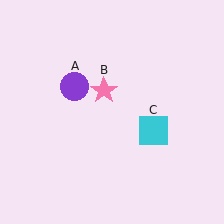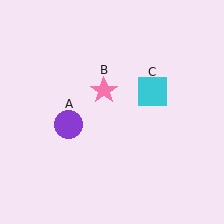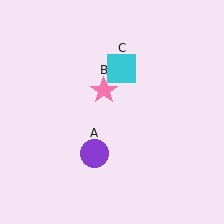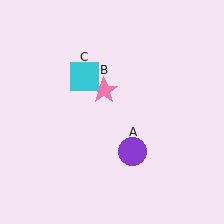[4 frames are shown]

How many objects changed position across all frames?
2 objects changed position: purple circle (object A), cyan square (object C).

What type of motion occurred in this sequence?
The purple circle (object A), cyan square (object C) rotated counterclockwise around the center of the scene.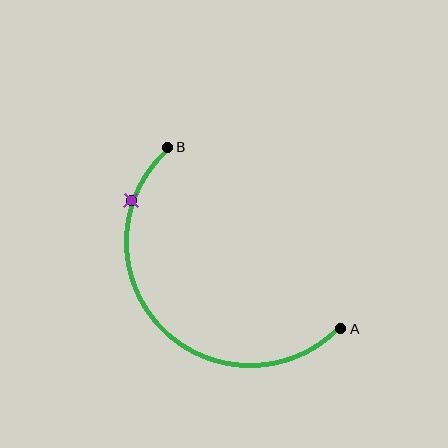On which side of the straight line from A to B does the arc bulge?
The arc bulges below and to the left of the straight line connecting A and B.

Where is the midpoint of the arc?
The arc midpoint is the point on the curve farthest from the straight line joining A and B. It sits below and to the left of that line.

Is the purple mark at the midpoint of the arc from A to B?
No. The purple mark lies on the arc but is closer to endpoint B. The arc midpoint would be at the point on the curve equidistant along the arc from both A and B.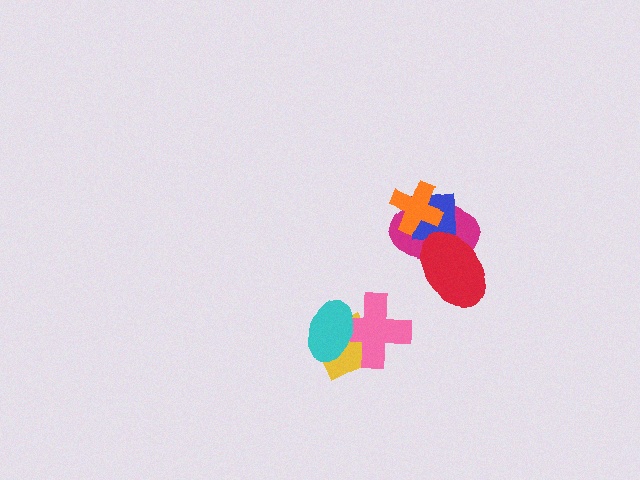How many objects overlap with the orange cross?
2 objects overlap with the orange cross.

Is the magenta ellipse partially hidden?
Yes, it is partially covered by another shape.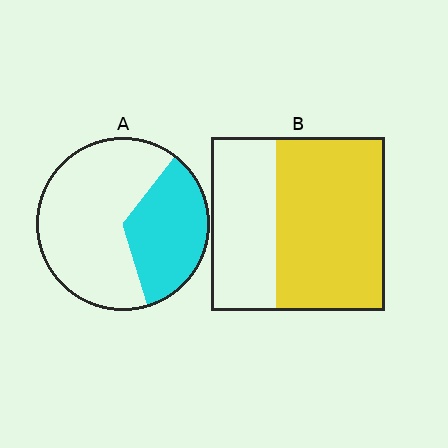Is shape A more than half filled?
No.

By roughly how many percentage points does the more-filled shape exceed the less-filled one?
By roughly 25 percentage points (B over A).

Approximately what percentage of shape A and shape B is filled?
A is approximately 35% and B is approximately 65%.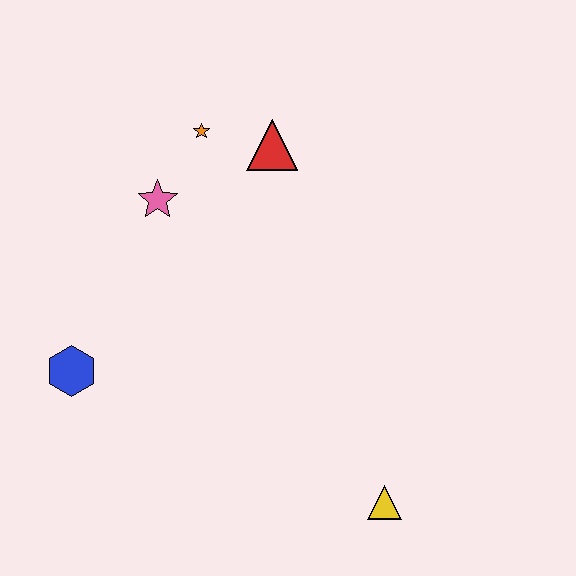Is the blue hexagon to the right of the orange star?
No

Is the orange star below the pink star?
No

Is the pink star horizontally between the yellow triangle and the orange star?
No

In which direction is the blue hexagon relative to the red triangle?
The blue hexagon is below the red triangle.